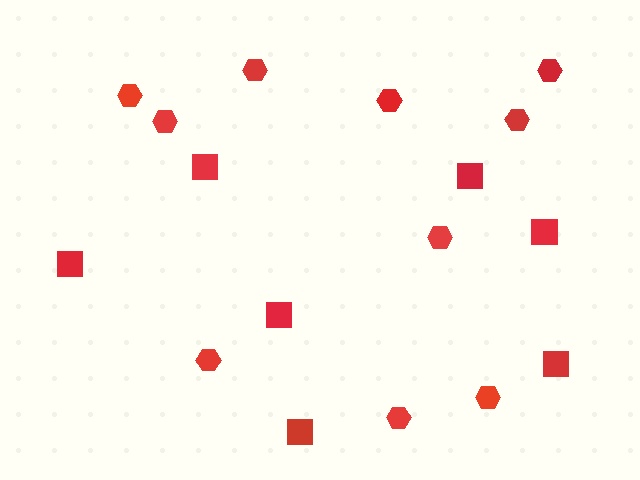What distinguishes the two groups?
There are 2 groups: one group of hexagons (10) and one group of squares (7).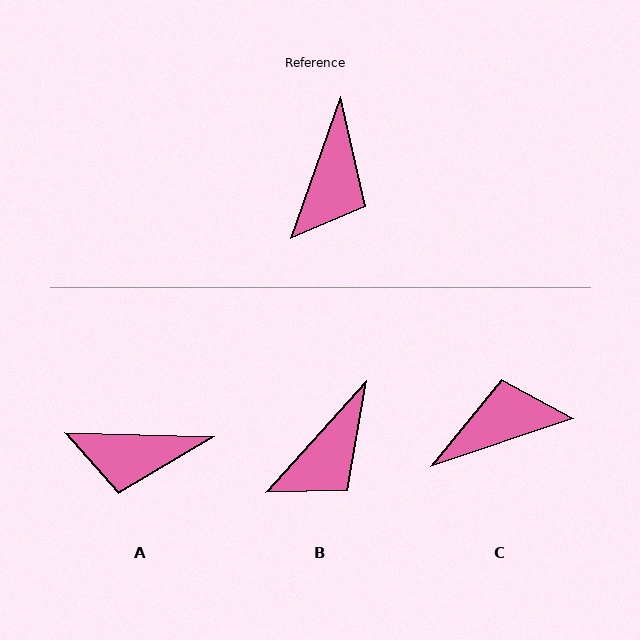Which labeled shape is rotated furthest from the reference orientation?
C, about 128 degrees away.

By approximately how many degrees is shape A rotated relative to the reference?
Approximately 72 degrees clockwise.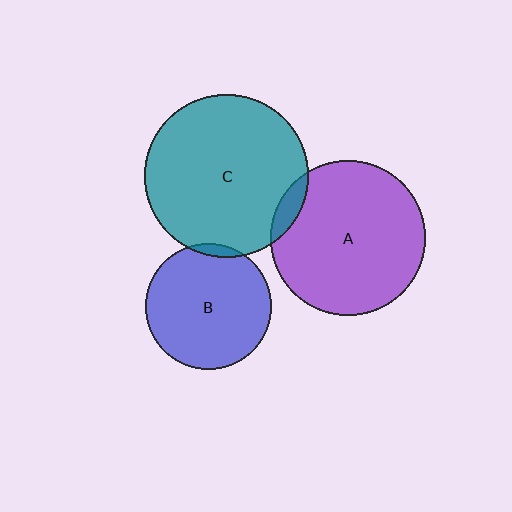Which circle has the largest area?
Circle C (teal).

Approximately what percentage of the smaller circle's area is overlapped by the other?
Approximately 5%.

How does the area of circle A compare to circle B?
Approximately 1.5 times.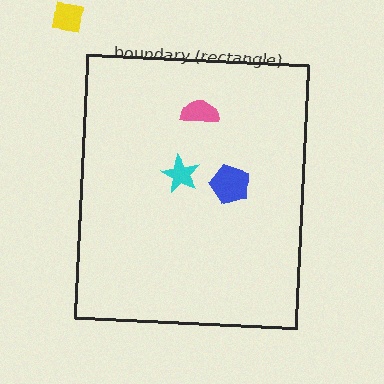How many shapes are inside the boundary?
3 inside, 1 outside.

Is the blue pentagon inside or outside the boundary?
Inside.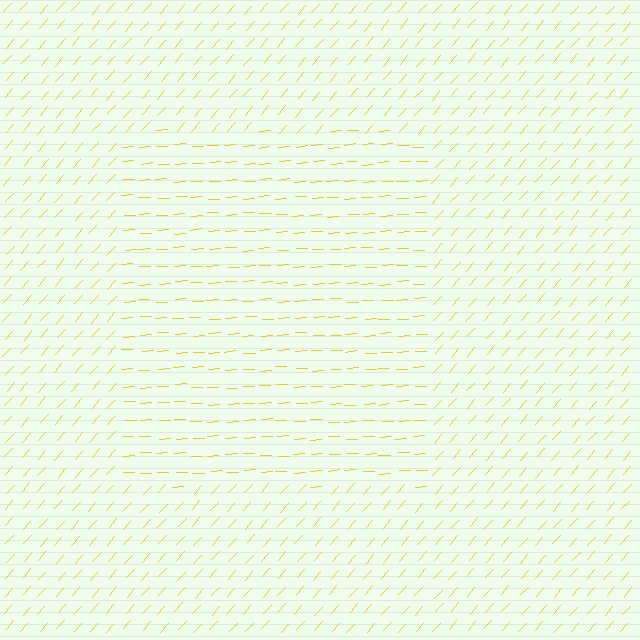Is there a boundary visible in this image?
Yes, there is a texture boundary formed by a change in line orientation.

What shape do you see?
I see a rectangle.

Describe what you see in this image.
The image is filled with small yellow line segments. A rectangle region in the image has lines oriented differently from the surrounding lines, creating a visible texture boundary.